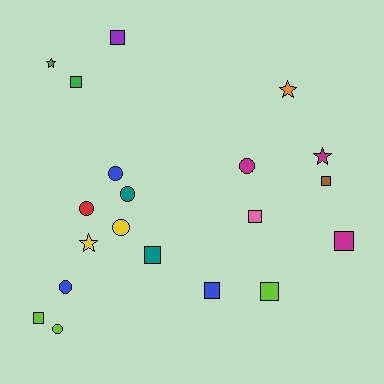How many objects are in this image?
There are 20 objects.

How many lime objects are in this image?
There are 3 lime objects.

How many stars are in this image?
There are 4 stars.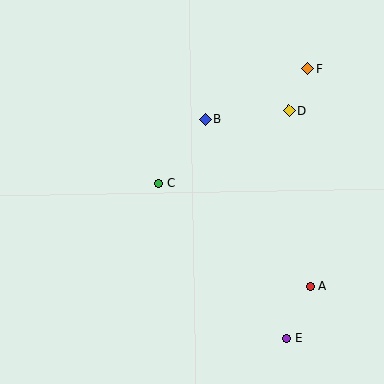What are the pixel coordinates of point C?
Point C is at (159, 183).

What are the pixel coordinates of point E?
Point E is at (286, 339).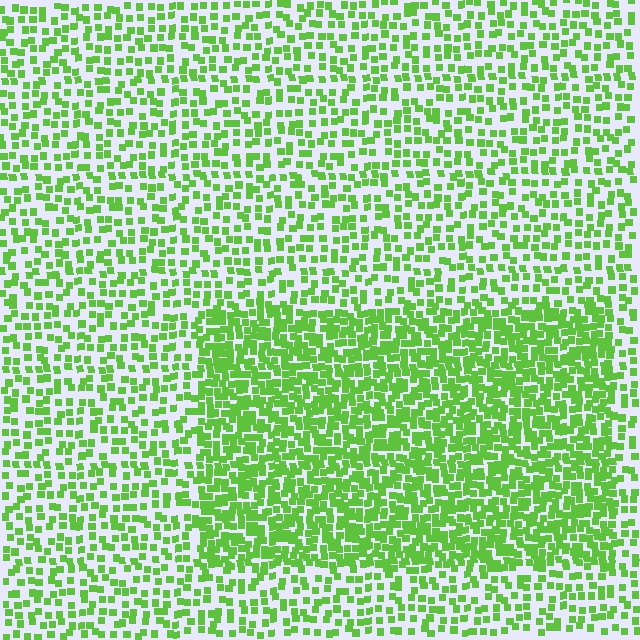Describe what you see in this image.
The image contains small lime elements arranged at two different densities. A rectangle-shaped region is visible where the elements are more densely packed than the surrounding area.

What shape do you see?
I see a rectangle.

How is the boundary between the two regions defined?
The boundary is defined by a change in element density (approximately 2.0x ratio). All elements are the same color, size, and shape.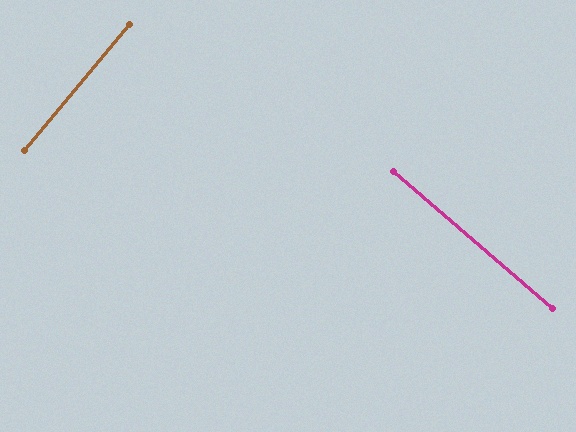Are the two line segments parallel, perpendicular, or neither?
Perpendicular — they meet at approximately 89°.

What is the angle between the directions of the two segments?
Approximately 89 degrees.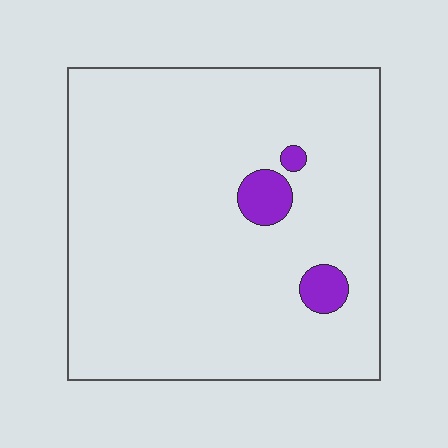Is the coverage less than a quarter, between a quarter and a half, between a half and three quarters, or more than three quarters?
Less than a quarter.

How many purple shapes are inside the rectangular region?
3.